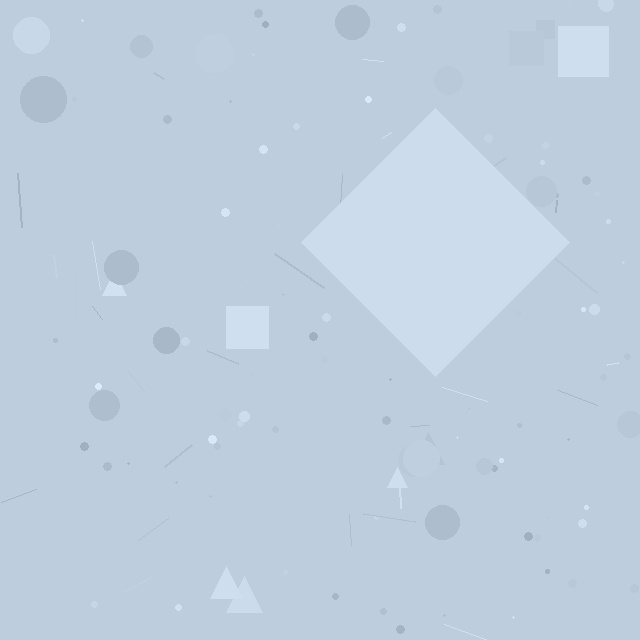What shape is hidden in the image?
A diamond is hidden in the image.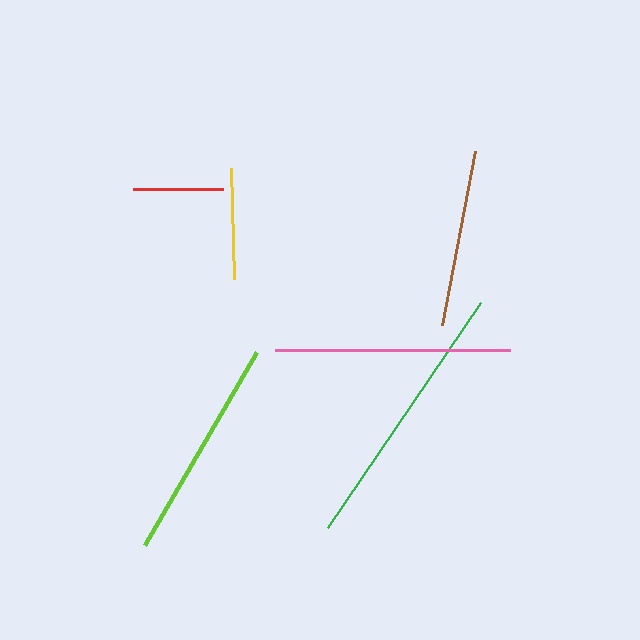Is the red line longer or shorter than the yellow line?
The yellow line is longer than the red line.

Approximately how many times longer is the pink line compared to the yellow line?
The pink line is approximately 2.1 times the length of the yellow line.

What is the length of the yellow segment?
The yellow segment is approximately 111 pixels long.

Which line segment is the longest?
The green line is the longest at approximately 272 pixels.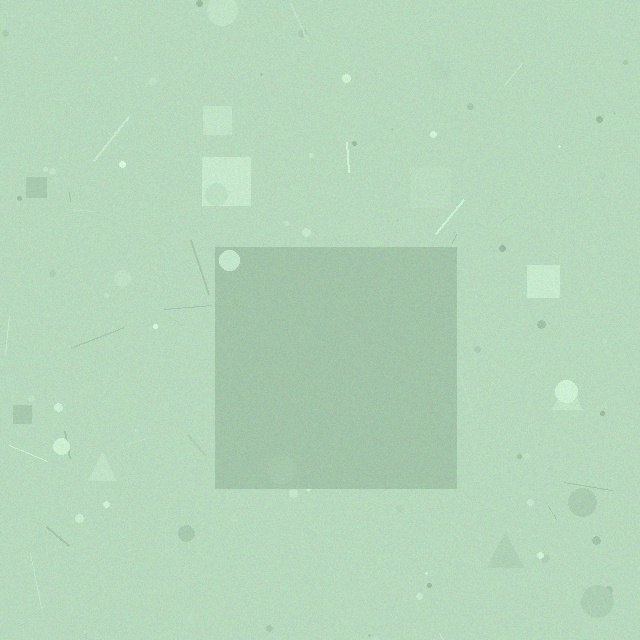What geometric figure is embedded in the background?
A square is embedded in the background.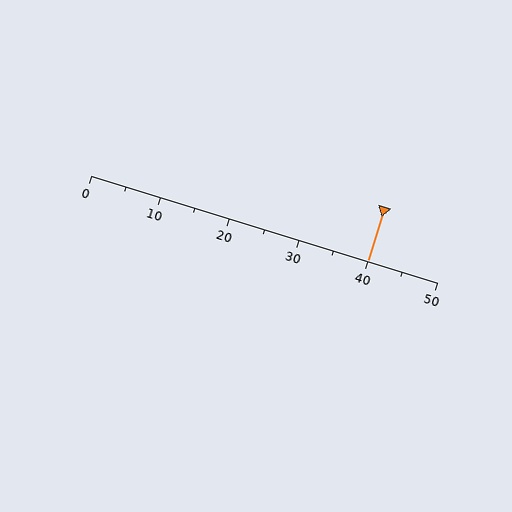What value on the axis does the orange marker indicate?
The marker indicates approximately 40.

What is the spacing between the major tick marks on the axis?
The major ticks are spaced 10 apart.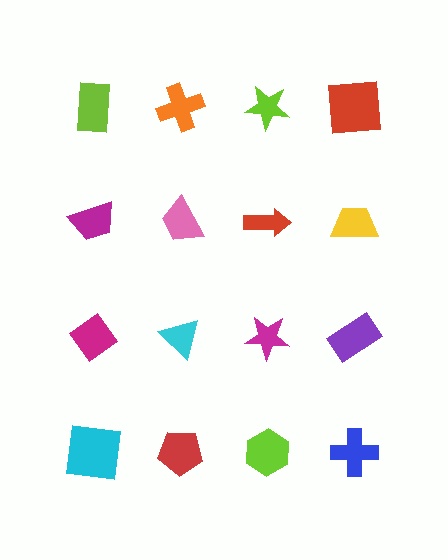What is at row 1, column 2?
An orange cross.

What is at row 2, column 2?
A pink trapezoid.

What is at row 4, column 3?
A lime hexagon.